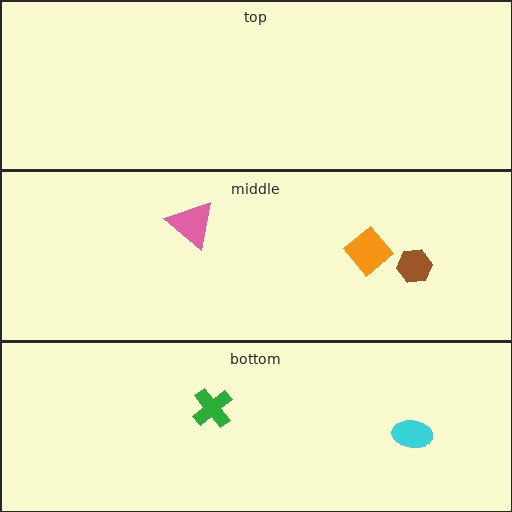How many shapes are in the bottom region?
2.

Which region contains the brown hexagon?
The middle region.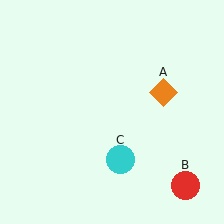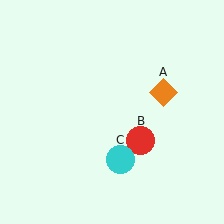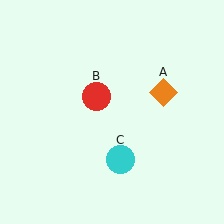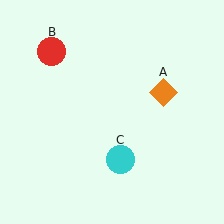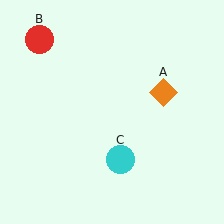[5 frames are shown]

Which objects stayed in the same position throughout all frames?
Orange diamond (object A) and cyan circle (object C) remained stationary.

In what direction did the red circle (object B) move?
The red circle (object B) moved up and to the left.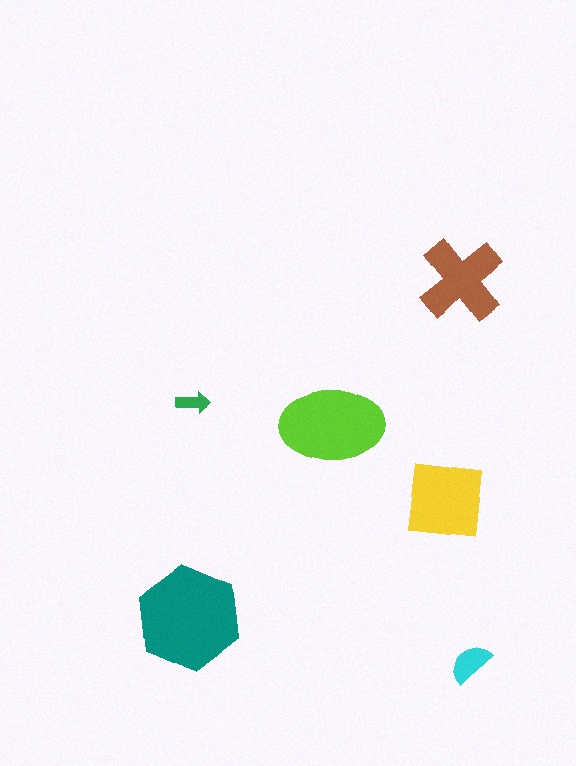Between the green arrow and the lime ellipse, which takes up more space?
The lime ellipse.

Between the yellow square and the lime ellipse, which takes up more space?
The lime ellipse.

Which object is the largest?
The teal hexagon.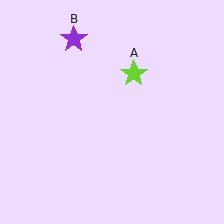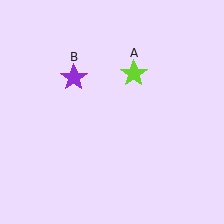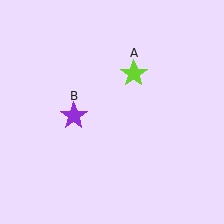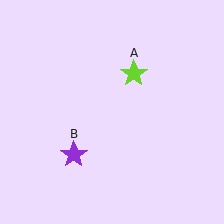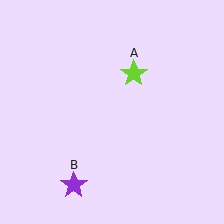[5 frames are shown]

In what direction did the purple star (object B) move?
The purple star (object B) moved down.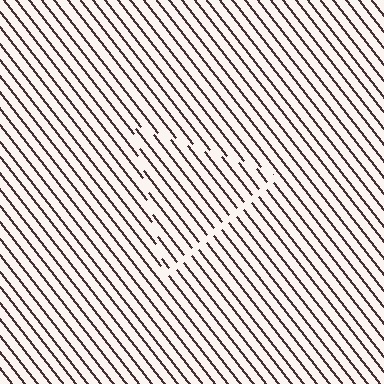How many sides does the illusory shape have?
3 sides — the line-ends trace a triangle.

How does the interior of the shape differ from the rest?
The interior of the shape contains the same grating, shifted by half a period — the contour is defined by the phase discontinuity where line-ends from the inner and outer gratings abut.